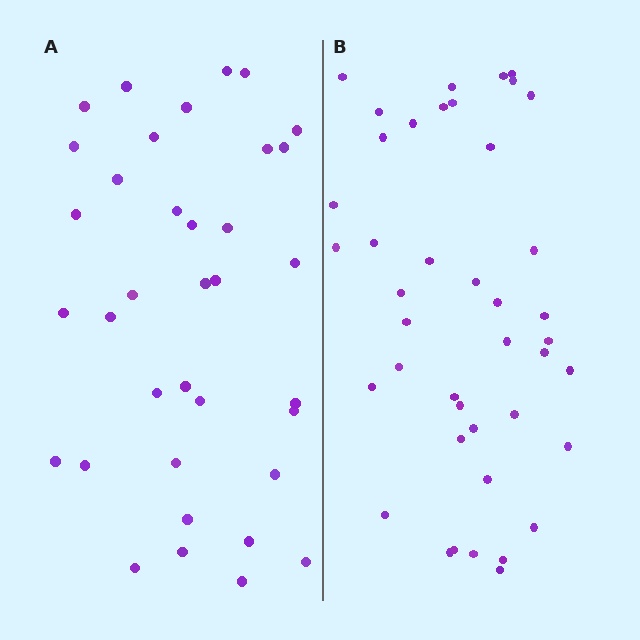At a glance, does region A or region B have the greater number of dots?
Region B (the right region) has more dots.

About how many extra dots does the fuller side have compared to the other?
Region B has about 6 more dots than region A.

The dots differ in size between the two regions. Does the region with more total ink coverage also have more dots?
No. Region A has more total ink coverage because its dots are larger, but region B actually contains more individual dots. Total area can be misleading — the number of items is what matters here.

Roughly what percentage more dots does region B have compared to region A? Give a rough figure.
About 15% more.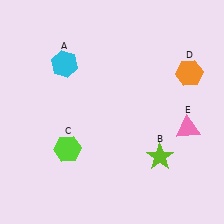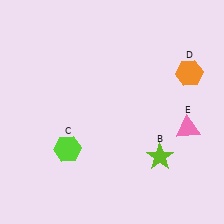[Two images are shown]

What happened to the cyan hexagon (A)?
The cyan hexagon (A) was removed in Image 2. It was in the top-left area of Image 1.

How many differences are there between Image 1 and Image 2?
There is 1 difference between the two images.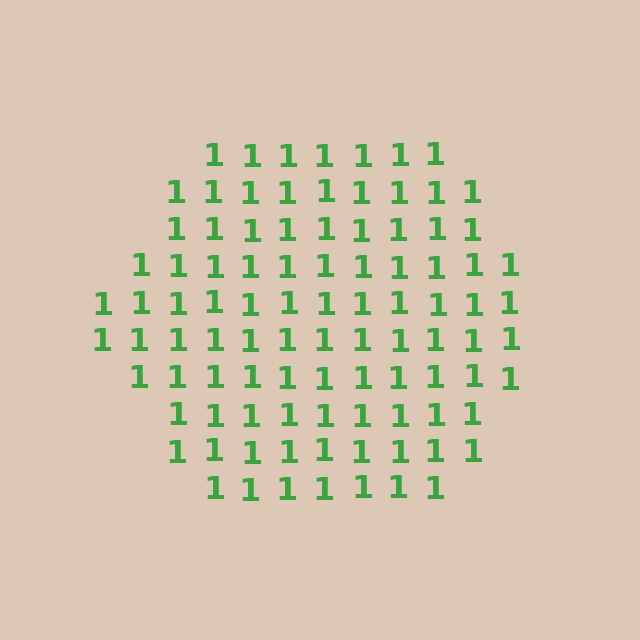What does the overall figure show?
The overall figure shows a hexagon.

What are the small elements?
The small elements are digit 1's.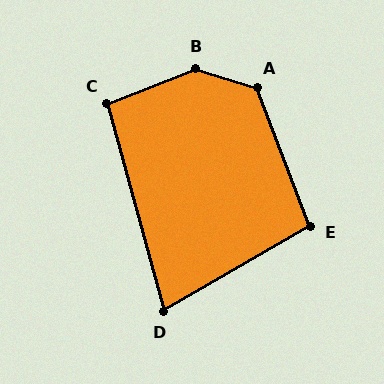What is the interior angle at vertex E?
Approximately 99 degrees (obtuse).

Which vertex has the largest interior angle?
B, at approximately 142 degrees.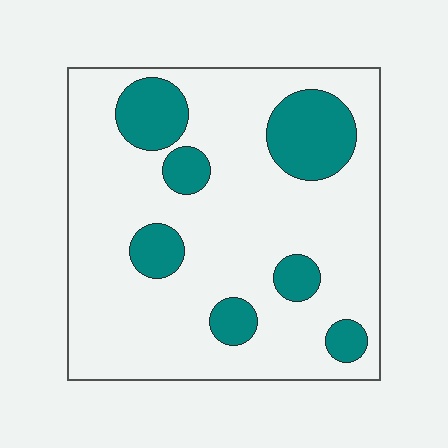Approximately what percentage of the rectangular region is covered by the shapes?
Approximately 20%.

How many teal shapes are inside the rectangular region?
7.